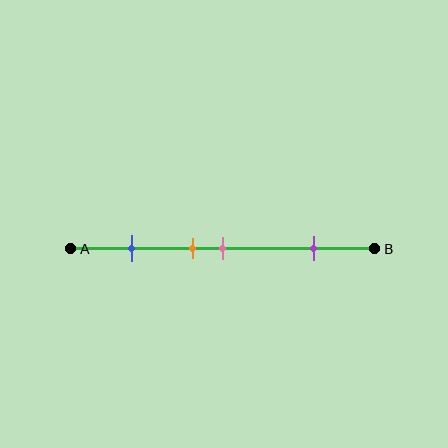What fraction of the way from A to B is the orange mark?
The orange mark is approximately 40% (0.4) of the way from A to B.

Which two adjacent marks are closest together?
The orange and pink marks are the closest adjacent pair.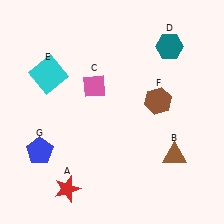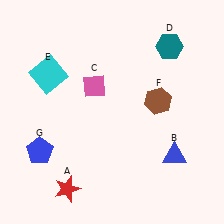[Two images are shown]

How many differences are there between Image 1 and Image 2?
There is 1 difference between the two images.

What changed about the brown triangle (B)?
In Image 1, B is brown. In Image 2, it changed to blue.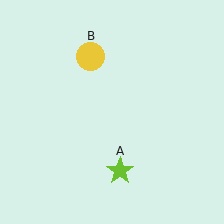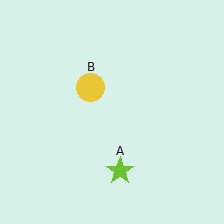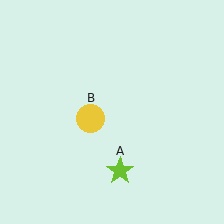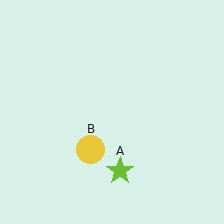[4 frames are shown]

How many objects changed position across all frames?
1 object changed position: yellow circle (object B).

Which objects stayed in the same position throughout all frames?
Lime star (object A) remained stationary.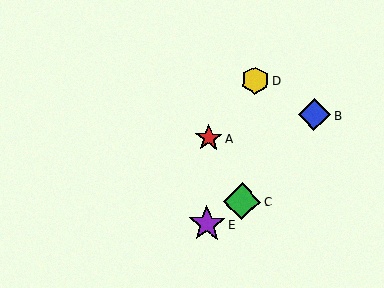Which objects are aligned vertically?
Objects A, E are aligned vertically.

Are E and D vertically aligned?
No, E is at x≈207 and D is at x≈255.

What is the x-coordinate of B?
Object B is at x≈314.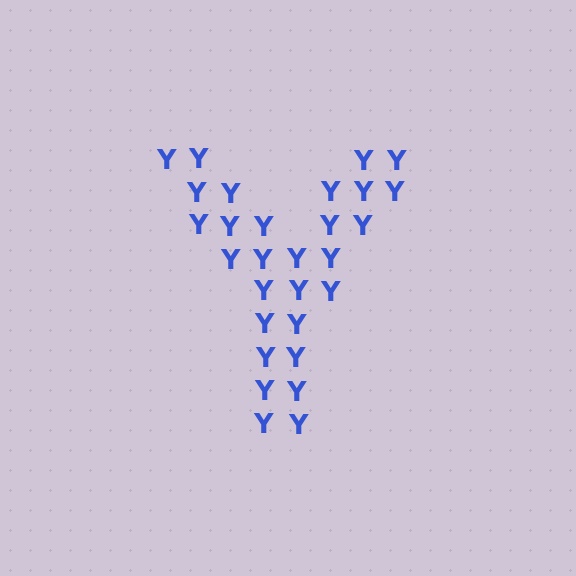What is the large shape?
The large shape is the letter Y.